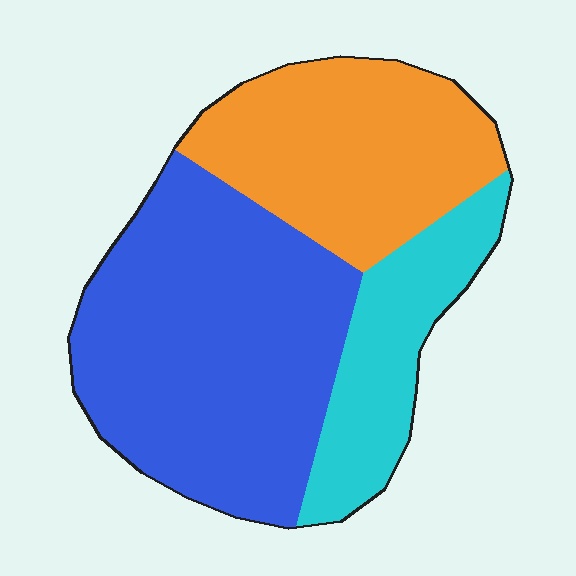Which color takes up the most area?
Blue, at roughly 50%.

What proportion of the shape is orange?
Orange covers roughly 30% of the shape.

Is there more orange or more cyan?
Orange.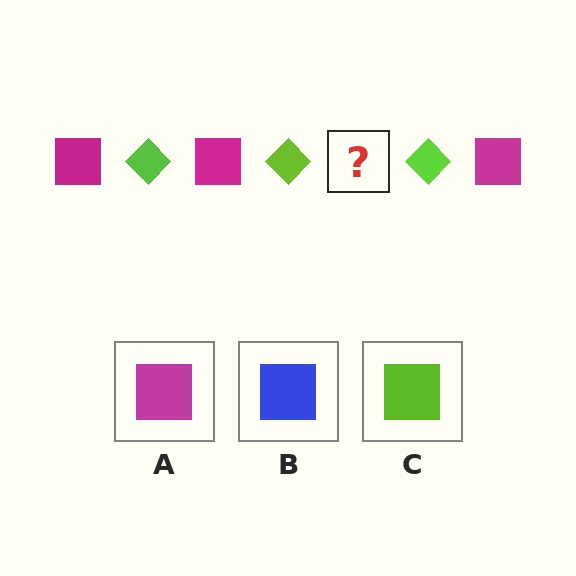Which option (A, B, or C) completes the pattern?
A.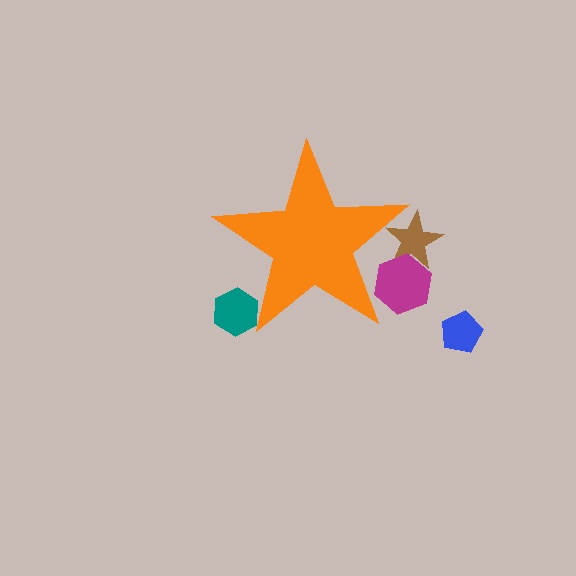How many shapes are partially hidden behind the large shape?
3 shapes are partially hidden.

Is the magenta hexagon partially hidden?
Yes, the magenta hexagon is partially hidden behind the orange star.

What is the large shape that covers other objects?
An orange star.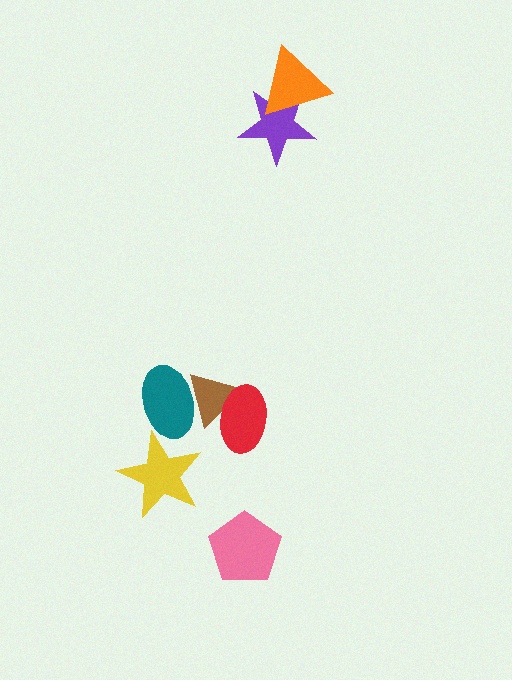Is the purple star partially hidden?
Yes, it is partially covered by another shape.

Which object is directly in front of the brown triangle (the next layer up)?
The red ellipse is directly in front of the brown triangle.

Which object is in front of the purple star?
The orange triangle is in front of the purple star.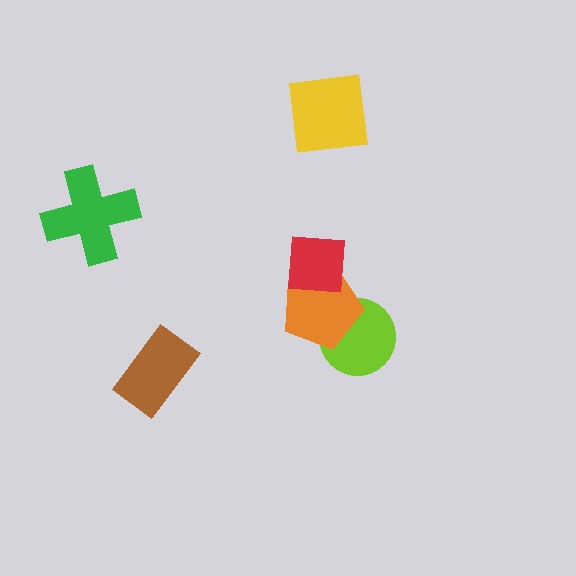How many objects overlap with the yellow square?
0 objects overlap with the yellow square.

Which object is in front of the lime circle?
The orange pentagon is in front of the lime circle.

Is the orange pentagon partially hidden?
Yes, it is partially covered by another shape.